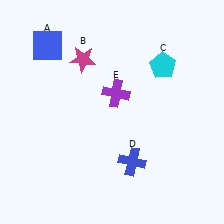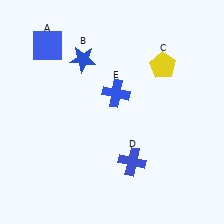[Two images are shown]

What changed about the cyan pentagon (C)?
In Image 1, C is cyan. In Image 2, it changed to yellow.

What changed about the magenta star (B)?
In Image 1, B is magenta. In Image 2, it changed to blue.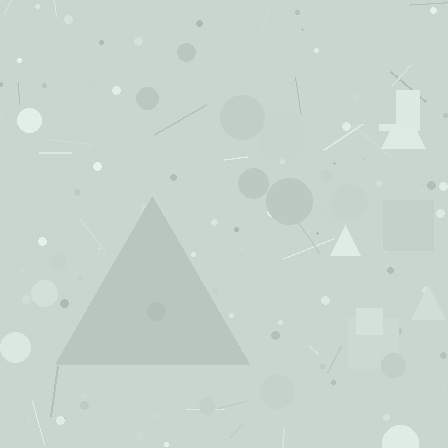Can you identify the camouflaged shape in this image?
The camouflaged shape is a triangle.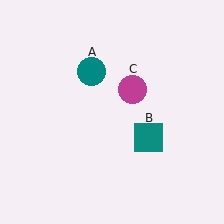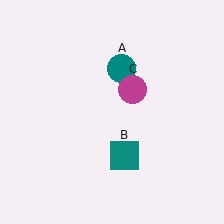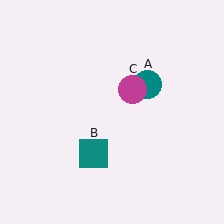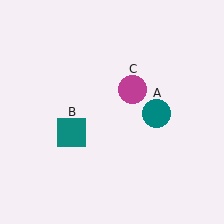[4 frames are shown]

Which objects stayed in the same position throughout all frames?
Magenta circle (object C) remained stationary.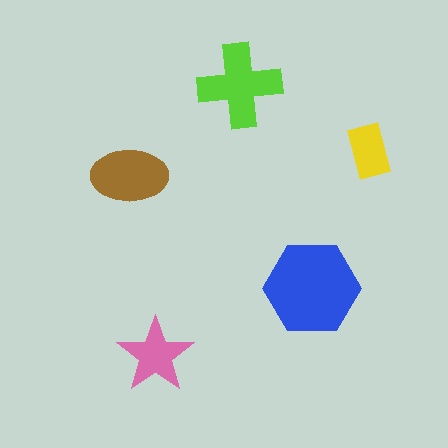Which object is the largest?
The blue hexagon.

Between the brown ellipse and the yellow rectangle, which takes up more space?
The brown ellipse.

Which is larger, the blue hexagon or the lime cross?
The blue hexagon.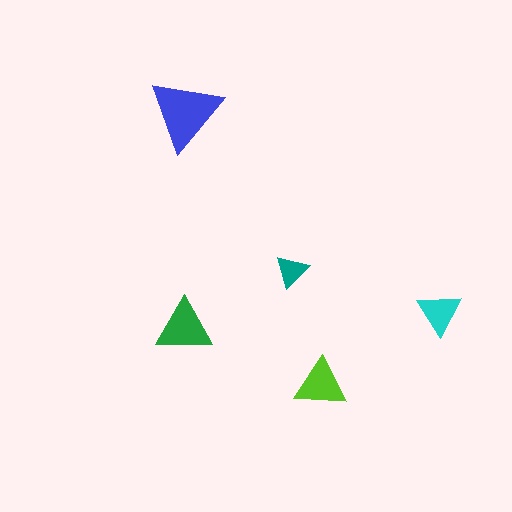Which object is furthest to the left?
The green triangle is leftmost.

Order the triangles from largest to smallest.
the blue one, the green one, the lime one, the cyan one, the teal one.